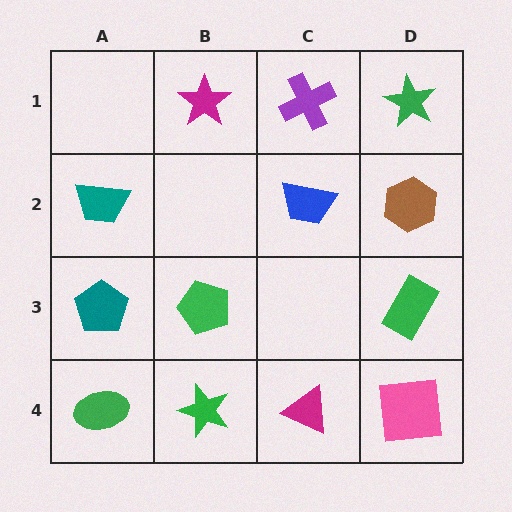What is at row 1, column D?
A green star.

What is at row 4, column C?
A magenta triangle.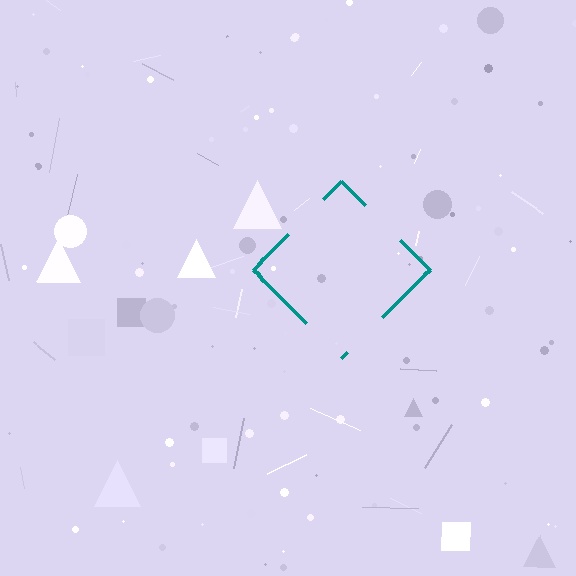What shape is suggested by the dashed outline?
The dashed outline suggests a diamond.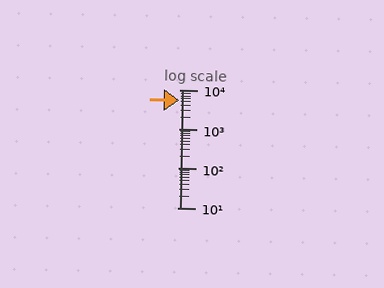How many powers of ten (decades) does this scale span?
The scale spans 3 decades, from 10 to 10000.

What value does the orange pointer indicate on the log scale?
The pointer indicates approximately 5300.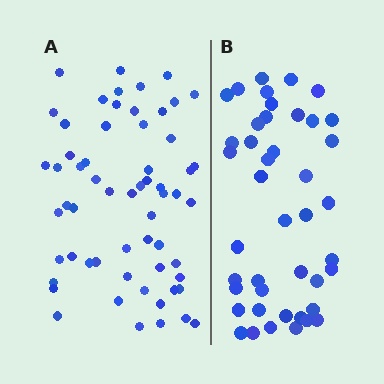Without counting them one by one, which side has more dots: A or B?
Region A (the left region) has more dots.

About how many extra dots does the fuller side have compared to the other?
Region A has approximately 15 more dots than region B.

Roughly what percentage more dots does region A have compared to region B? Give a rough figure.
About 40% more.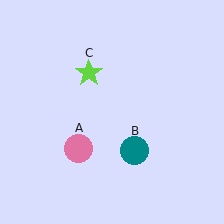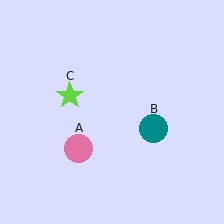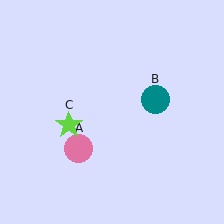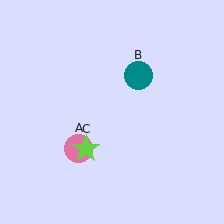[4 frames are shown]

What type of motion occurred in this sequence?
The teal circle (object B), lime star (object C) rotated counterclockwise around the center of the scene.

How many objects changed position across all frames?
2 objects changed position: teal circle (object B), lime star (object C).